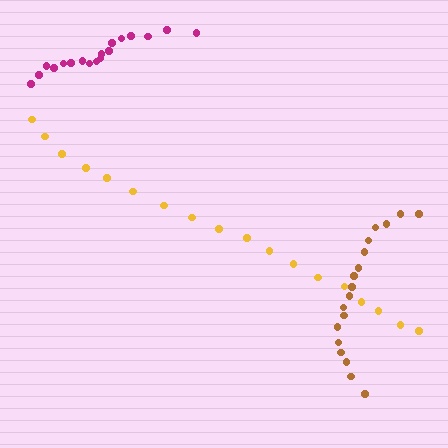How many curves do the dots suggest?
There are 3 distinct paths.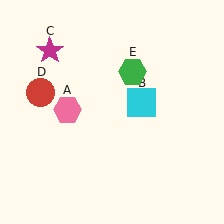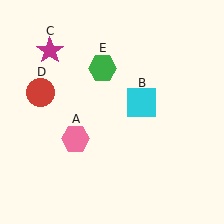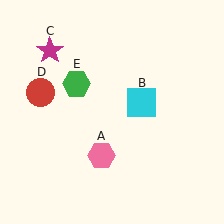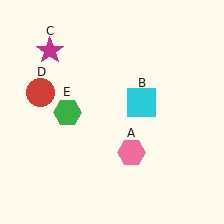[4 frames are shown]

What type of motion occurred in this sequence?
The pink hexagon (object A), green hexagon (object E) rotated counterclockwise around the center of the scene.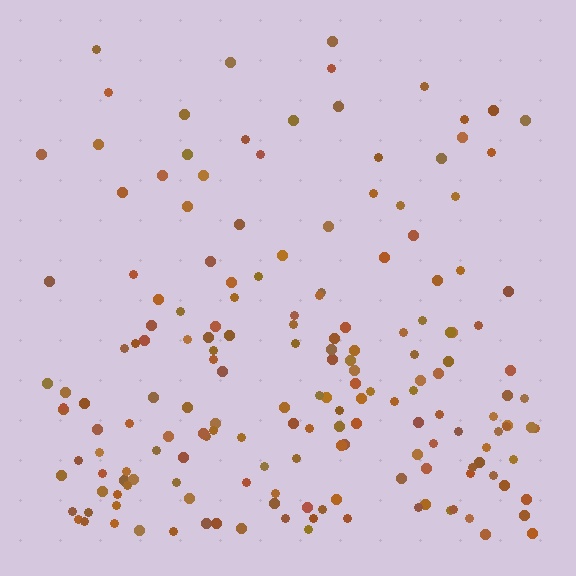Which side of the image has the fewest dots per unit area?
The top.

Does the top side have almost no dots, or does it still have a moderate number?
Still a moderate number, just noticeably fewer than the bottom.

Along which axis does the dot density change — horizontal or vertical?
Vertical.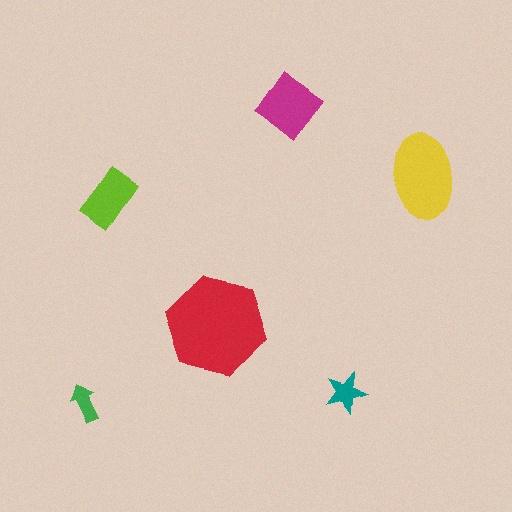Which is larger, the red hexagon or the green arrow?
The red hexagon.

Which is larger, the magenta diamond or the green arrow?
The magenta diamond.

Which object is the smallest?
The green arrow.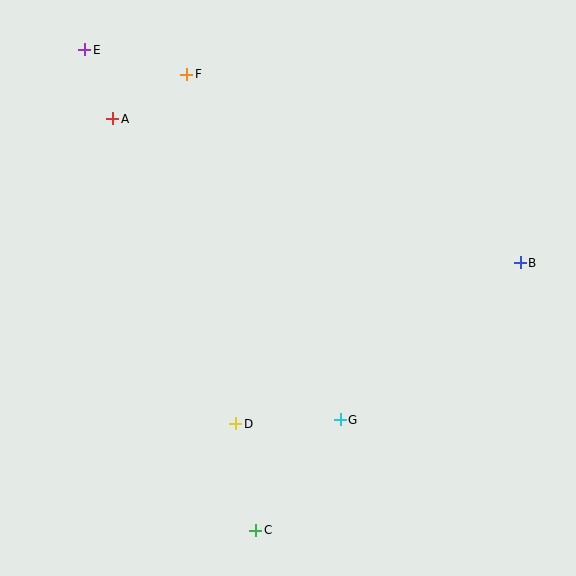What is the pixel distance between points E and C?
The distance between E and C is 510 pixels.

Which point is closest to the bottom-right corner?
Point G is closest to the bottom-right corner.